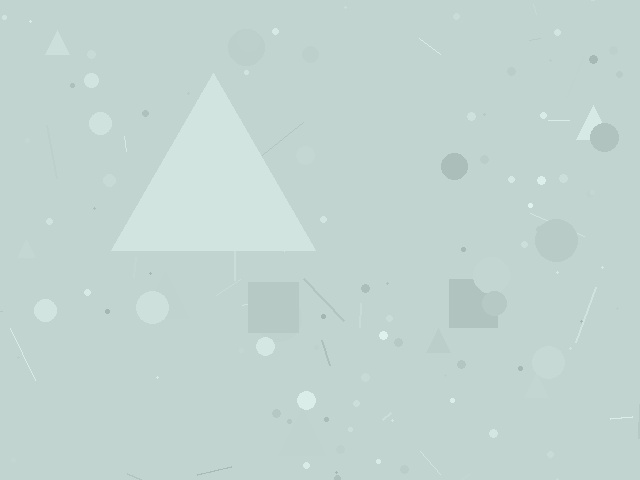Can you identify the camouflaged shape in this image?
The camouflaged shape is a triangle.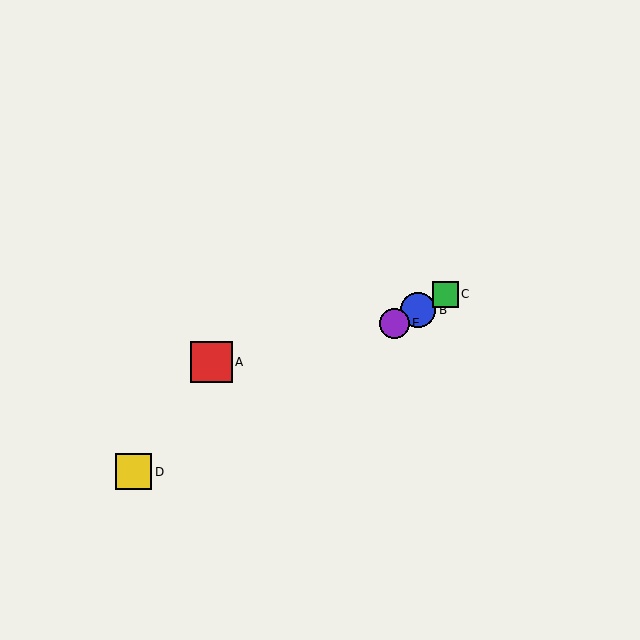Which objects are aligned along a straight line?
Objects B, C, D, E are aligned along a straight line.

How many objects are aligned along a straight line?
4 objects (B, C, D, E) are aligned along a straight line.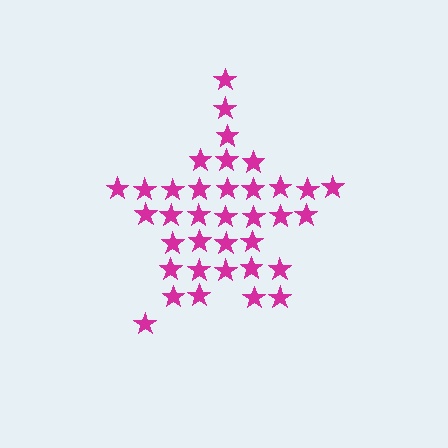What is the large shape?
The large shape is a star.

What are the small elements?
The small elements are stars.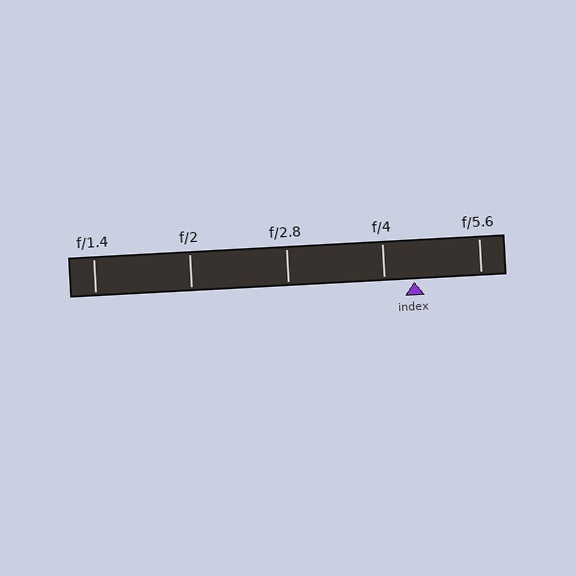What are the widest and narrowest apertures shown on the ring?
The widest aperture shown is f/1.4 and the narrowest is f/5.6.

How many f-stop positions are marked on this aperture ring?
There are 5 f-stop positions marked.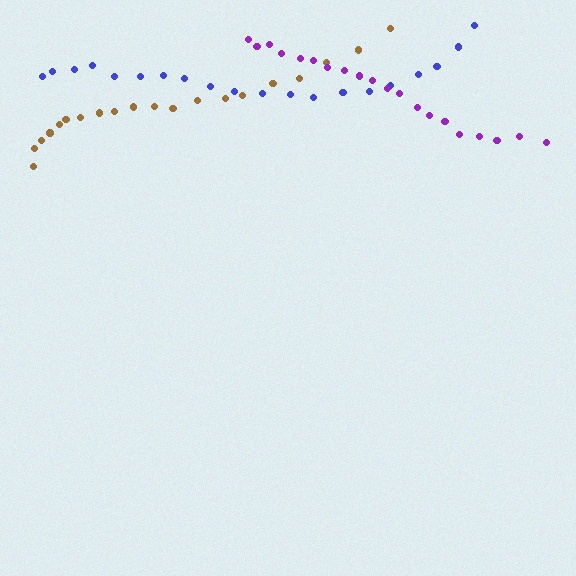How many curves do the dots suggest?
There are 3 distinct paths.